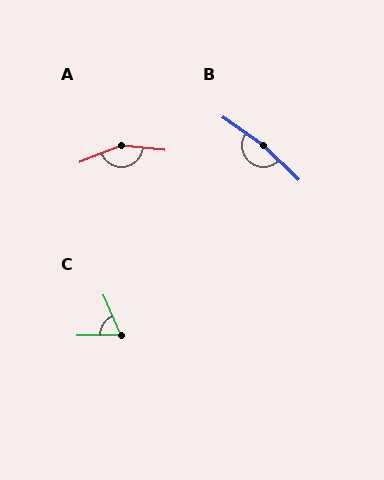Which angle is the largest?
B, at approximately 170 degrees.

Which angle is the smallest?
C, at approximately 67 degrees.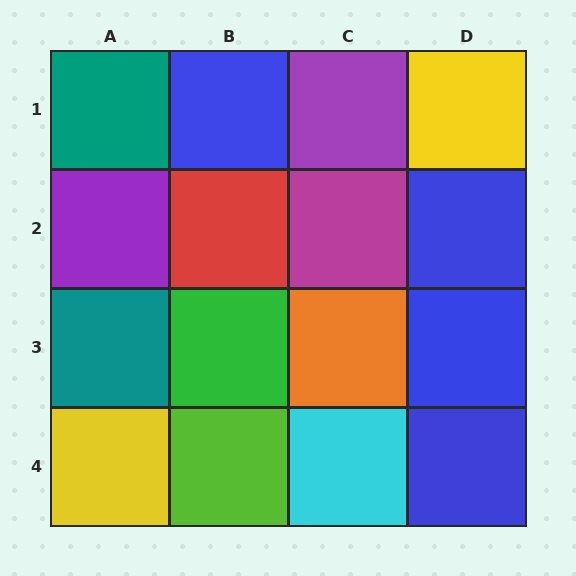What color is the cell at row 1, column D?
Yellow.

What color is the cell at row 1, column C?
Purple.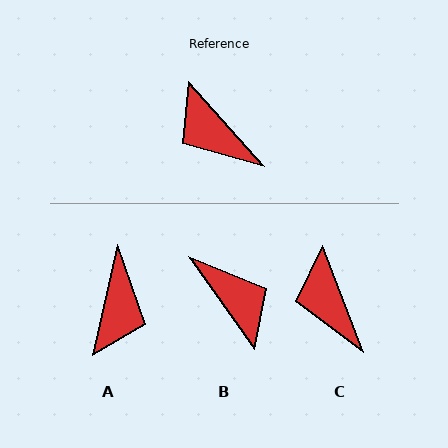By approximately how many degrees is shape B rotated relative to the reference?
Approximately 174 degrees counter-clockwise.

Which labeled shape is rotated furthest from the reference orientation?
B, about 174 degrees away.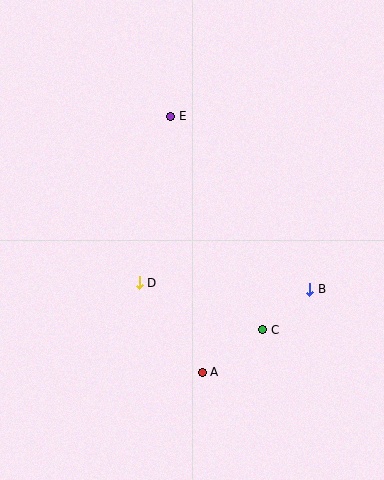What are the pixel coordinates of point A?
Point A is at (202, 372).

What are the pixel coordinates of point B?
Point B is at (310, 289).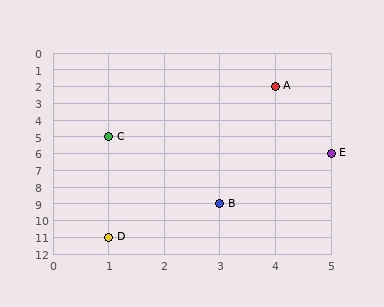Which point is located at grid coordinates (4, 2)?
Point A is at (4, 2).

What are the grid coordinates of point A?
Point A is at grid coordinates (4, 2).